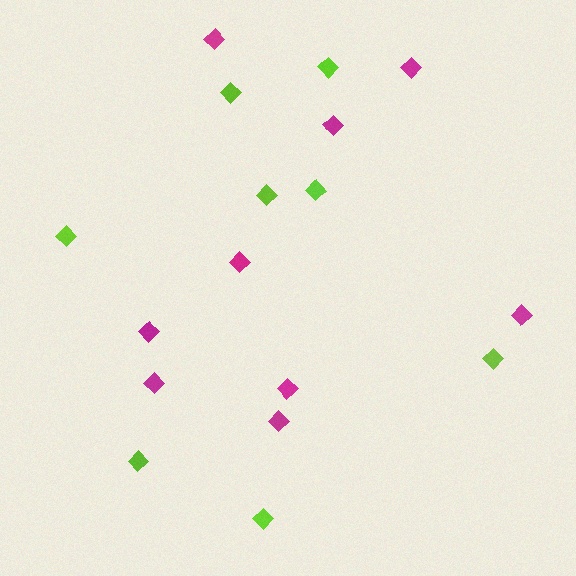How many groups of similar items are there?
There are 2 groups: one group of lime diamonds (8) and one group of magenta diamonds (9).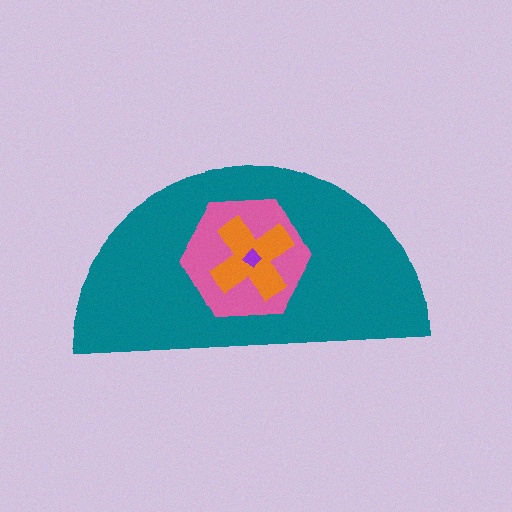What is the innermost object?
The purple diamond.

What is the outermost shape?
The teal semicircle.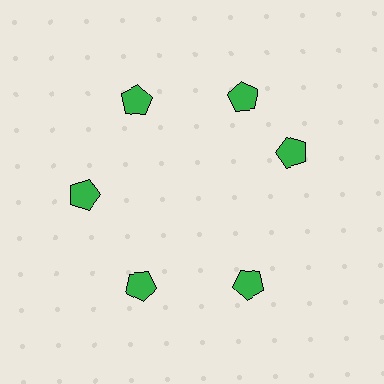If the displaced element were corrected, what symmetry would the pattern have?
It would have 6-fold rotational symmetry — the pattern would map onto itself every 60 degrees.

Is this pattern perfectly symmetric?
No. The 6 green pentagons are arranged in a ring, but one element near the 3 o'clock position is rotated out of alignment along the ring, breaking the 6-fold rotational symmetry.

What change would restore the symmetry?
The symmetry would be restored by rotating it back into even spacing with its neighbors so that all 6 pentagons sit at equal angles and equal distance from the center.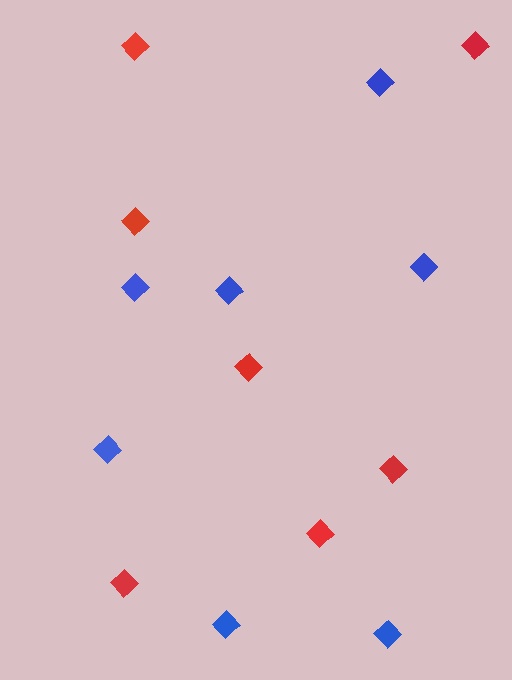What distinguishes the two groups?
There are 2 groups: one group of blue diamonds (7) and one group of red diamonds (7).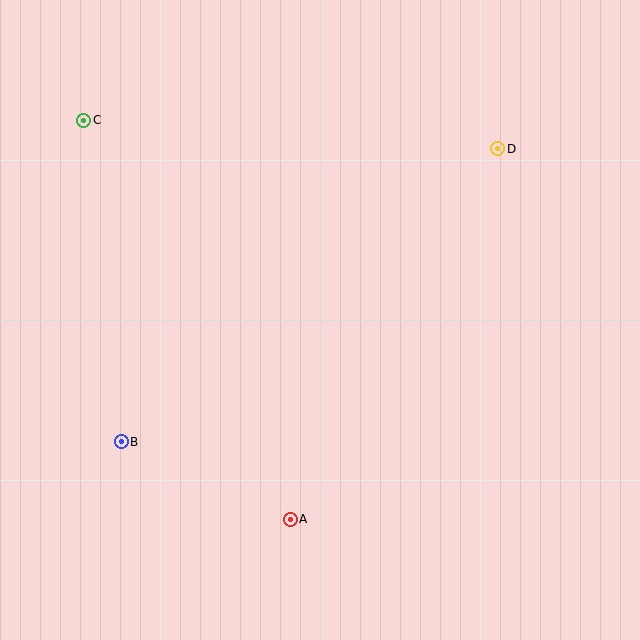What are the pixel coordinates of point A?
Point A is at (290, 519).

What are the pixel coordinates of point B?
Point B is at (121, 442).